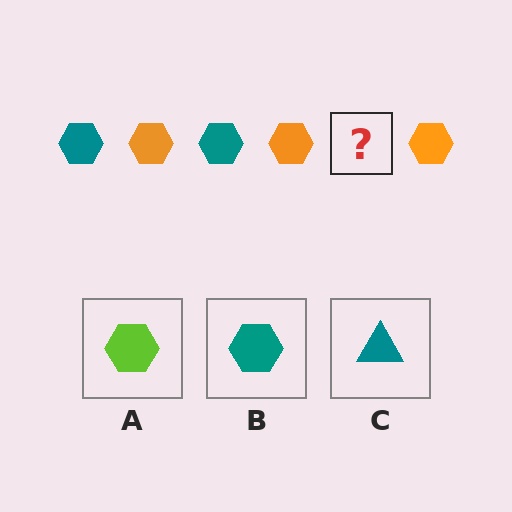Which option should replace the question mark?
Option B.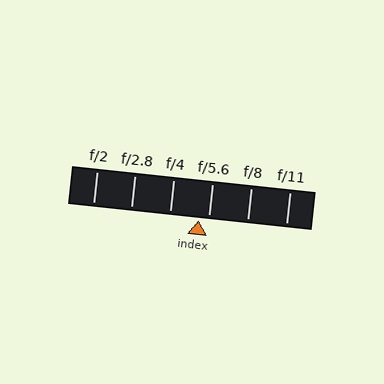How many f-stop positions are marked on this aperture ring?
There are 6 f-stop positions marked.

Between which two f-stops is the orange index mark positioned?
The index mark is between f/4 and f/5.6.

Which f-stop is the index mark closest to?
The index mark is closest to f/5.6.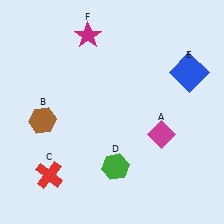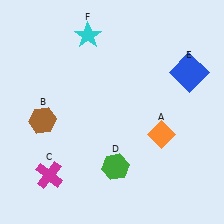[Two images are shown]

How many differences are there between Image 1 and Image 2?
There are 3 differences between the two images.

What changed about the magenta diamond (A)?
In Image 1, A is magenta. In Image 2, it changed to orange.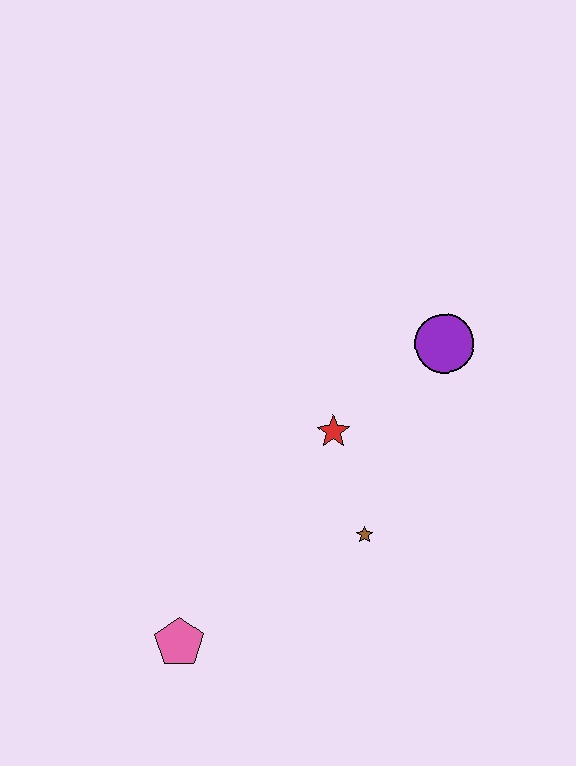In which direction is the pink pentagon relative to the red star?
The pink pentagon is below the red star.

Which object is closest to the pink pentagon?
The brown star is closest to the pink pentagon.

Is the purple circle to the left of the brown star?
No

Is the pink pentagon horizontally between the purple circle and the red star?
No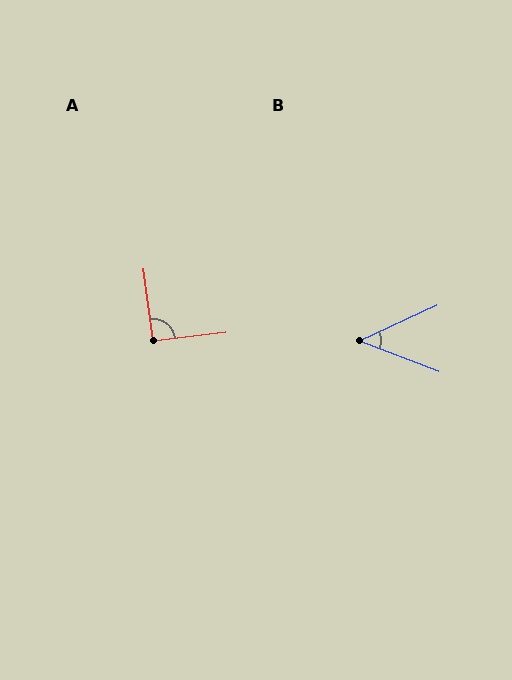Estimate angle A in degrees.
Approximately 91 degrees.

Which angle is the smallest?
B, at approximately 46 degrees.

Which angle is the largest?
A, at approximately 91 degrees.